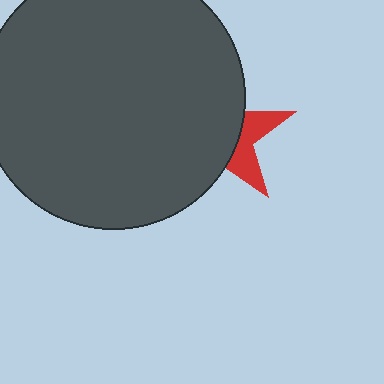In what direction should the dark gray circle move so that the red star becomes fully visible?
The dark gray circle should move left. That is the shortest direction to clear the overlap and leave the red star fully visible.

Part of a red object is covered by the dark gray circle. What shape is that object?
It is a star.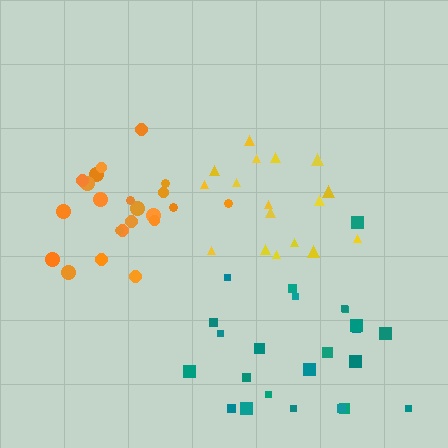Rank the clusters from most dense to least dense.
orange, yellow, teal.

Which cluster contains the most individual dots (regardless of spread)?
Teal (24).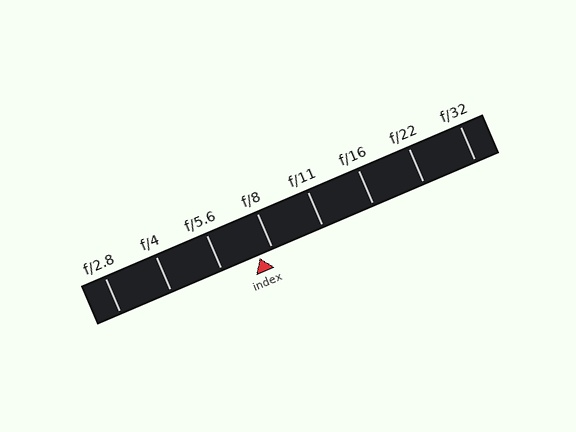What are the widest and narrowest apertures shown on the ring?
The widest aperture shown is f/2.8 and the narrowest is f/32.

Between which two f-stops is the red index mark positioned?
The index mark is between f/5.6 and f/8.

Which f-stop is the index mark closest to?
The index mark is closest to f/8.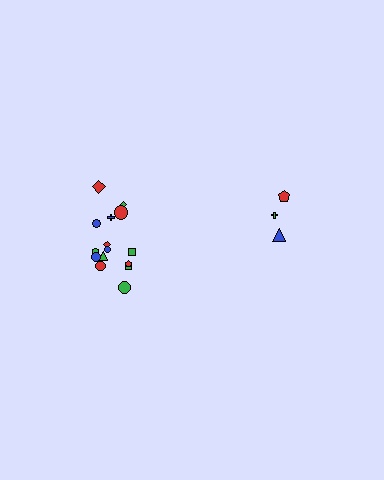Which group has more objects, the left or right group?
The left group.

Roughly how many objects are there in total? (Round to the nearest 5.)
Roughly 20 objects in total.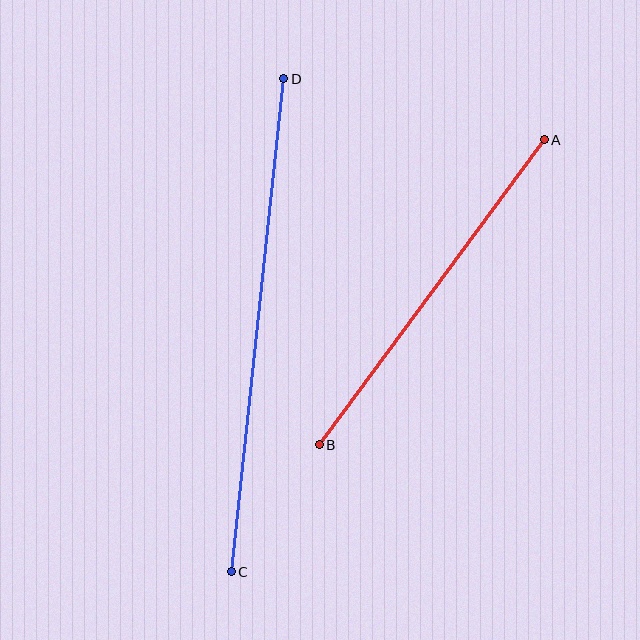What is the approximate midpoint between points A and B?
The midpoint is at approximately (432, 292) pixels.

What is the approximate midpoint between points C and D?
The midpoint is at approximately (257, 325) pixels.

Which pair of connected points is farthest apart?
Points C and D are farthest apart.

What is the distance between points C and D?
The distance is approximately 496 pixels.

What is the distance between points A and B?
The distance is approximately 379 pixels.